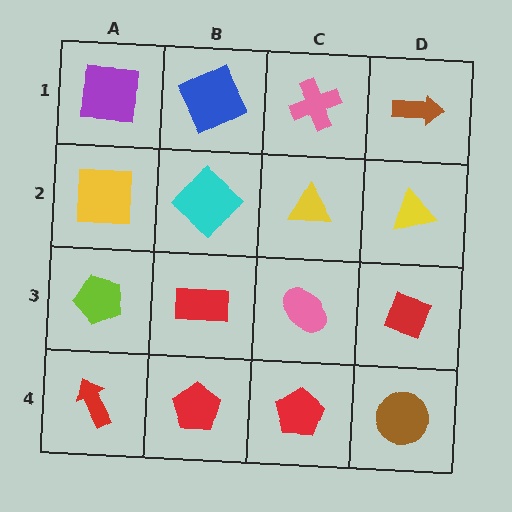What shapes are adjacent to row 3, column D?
A yellow triangle (row 2, column D), a brown circle (row 4, column D), a pink ellipse (row 3, column C).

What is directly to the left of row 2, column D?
A yellow triangle.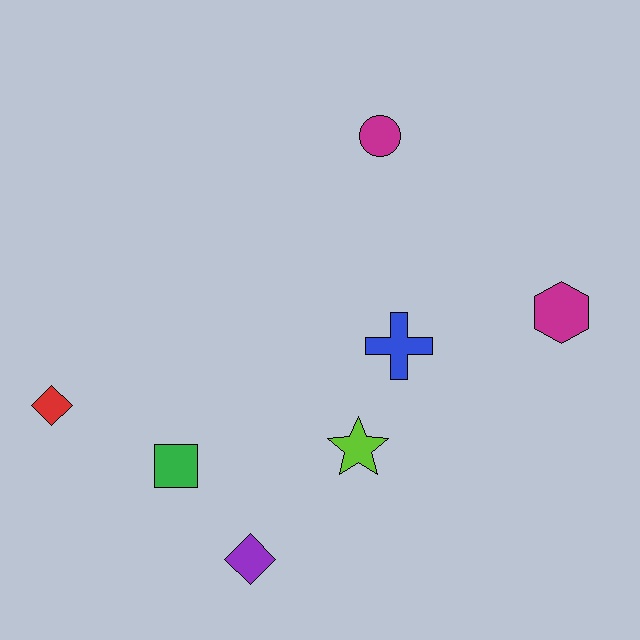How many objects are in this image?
There are 7 objects.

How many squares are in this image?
There is 1 square.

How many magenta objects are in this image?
There are 2 magenta objects.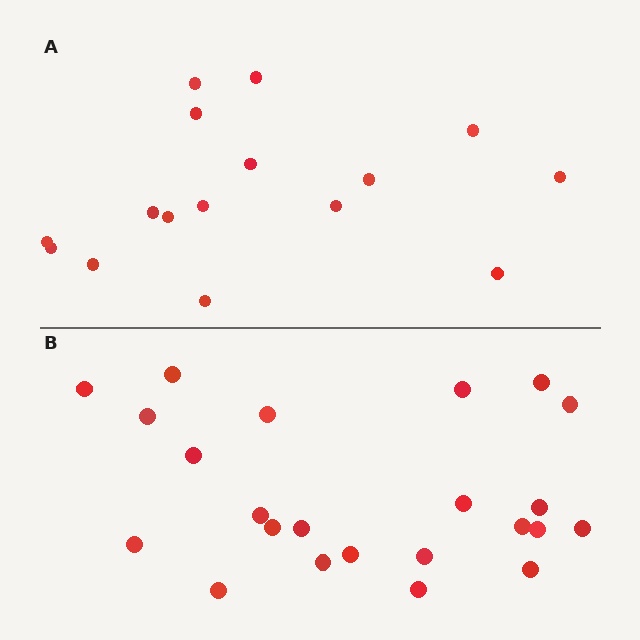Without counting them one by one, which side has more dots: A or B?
Region B (the bottom region) has more dots.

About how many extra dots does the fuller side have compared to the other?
Region B has roughly 8 or so more dots than region A.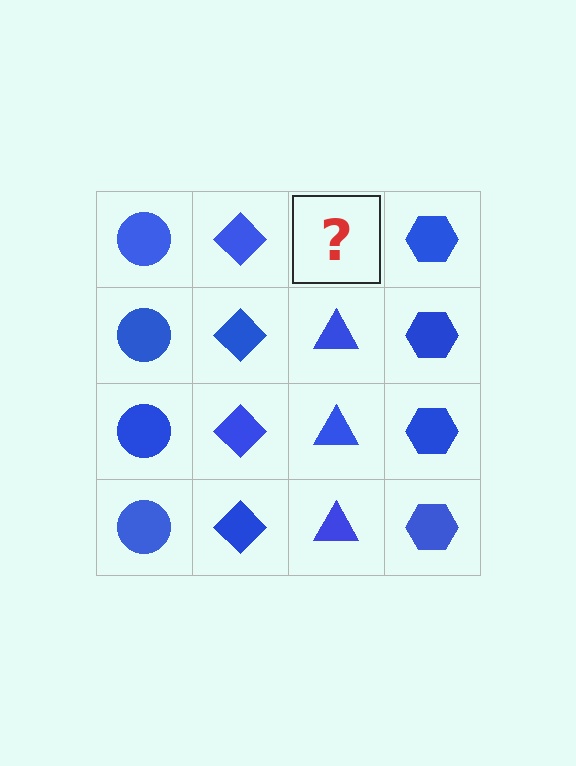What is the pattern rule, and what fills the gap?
The rule is that each column has a consistent shape. The gap should be filled with a blue triangle.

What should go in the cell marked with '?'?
The missing cell should contain a blue triangle.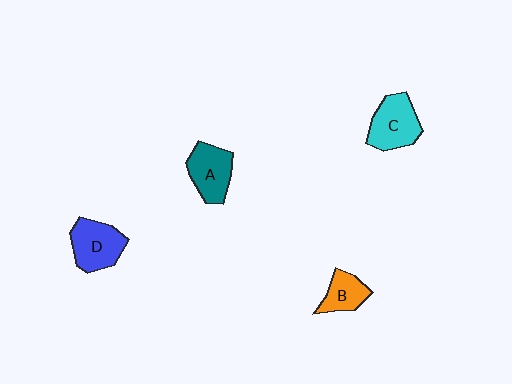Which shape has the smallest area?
Shape B (orange).